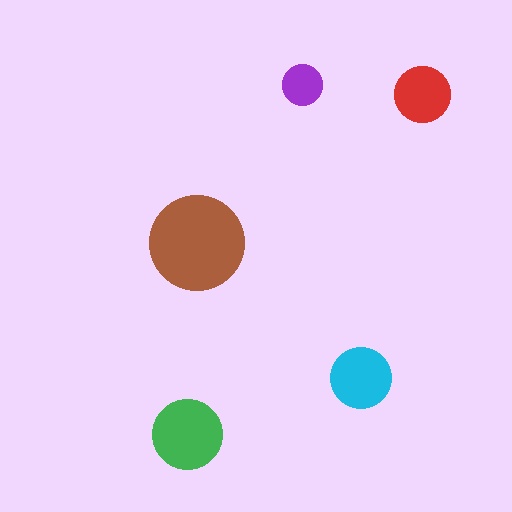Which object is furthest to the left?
The green circle is leftmost.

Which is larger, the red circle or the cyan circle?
The cyan one.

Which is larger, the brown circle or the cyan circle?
The brown one.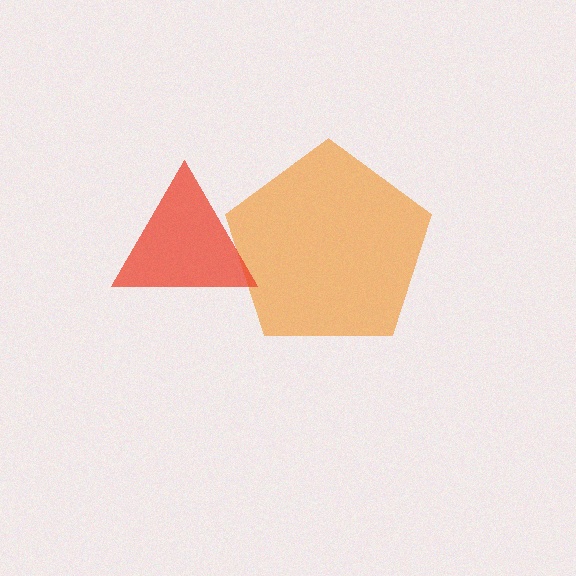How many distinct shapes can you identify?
There are 2 distinct shapes: an orange pentagon, a red triangle.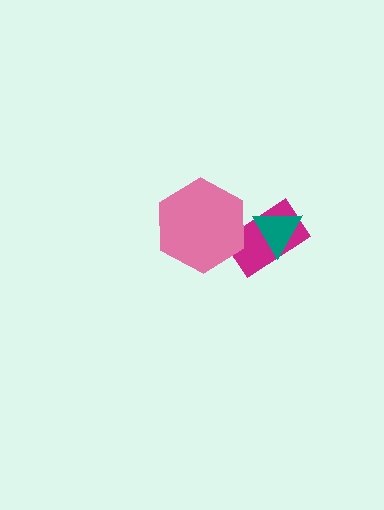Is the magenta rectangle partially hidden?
Yes, it is partially covered by another shape.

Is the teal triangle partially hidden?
No, no other shape covers it.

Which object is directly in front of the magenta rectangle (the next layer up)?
The teal triangle is directly in front of the magenta rectangle.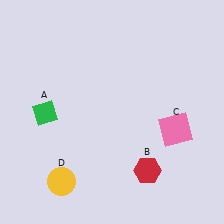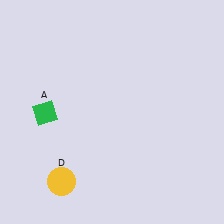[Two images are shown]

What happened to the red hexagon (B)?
The red hexagon (B) was removed in Image 2. It was in the bottom-right area of Image 1.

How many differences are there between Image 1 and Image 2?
There are 2 differences between the two images.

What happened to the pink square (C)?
The pink square (C) was removed in Image 2. It was in the bottom-right area of Image 1.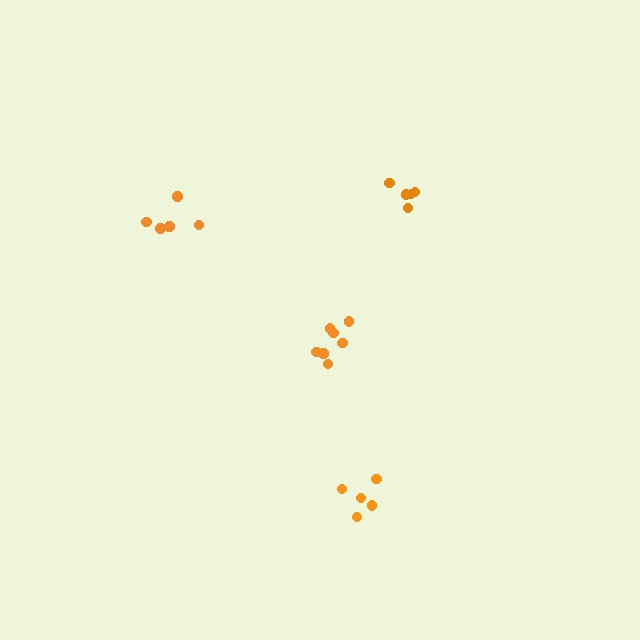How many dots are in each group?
Group 1: 5 dots, Group 2: 7 dots, Group 3: 5 dots, Group 4: 5 dots (22 total).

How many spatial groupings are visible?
There are 4 spatial groupings.